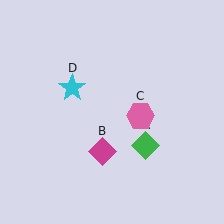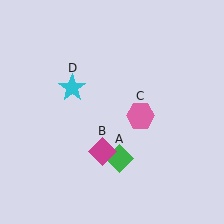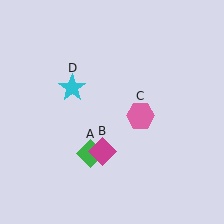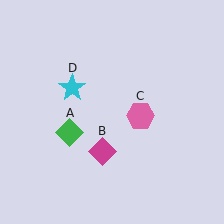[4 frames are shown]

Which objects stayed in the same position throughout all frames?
Magenta diamond (object B) and pink hexagon (object C) and cyan star (object D) remained stationary.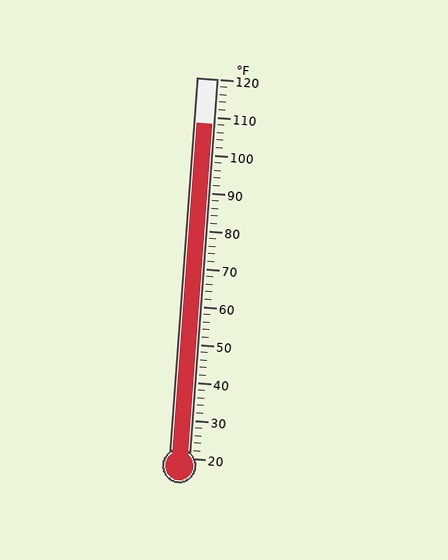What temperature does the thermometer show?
The thermometer shows approximately 108°F.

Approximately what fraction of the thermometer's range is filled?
The thermometer is filled to approximately 90% of its range.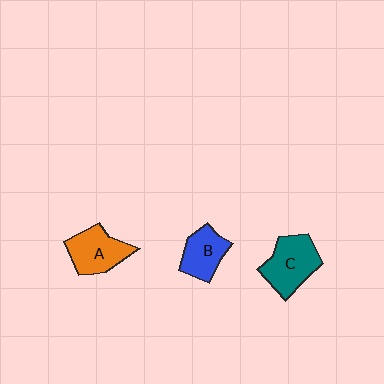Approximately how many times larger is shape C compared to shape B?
Approximately 1.4 times.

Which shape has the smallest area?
Shape B (blue).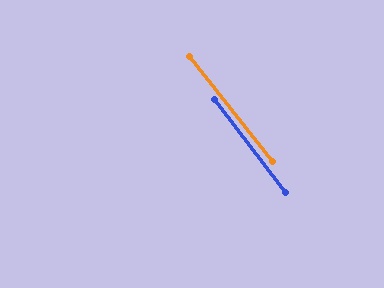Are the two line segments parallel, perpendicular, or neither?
Parallel — their directions differ by only 0.8°.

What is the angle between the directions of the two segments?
Approximately 1 degree.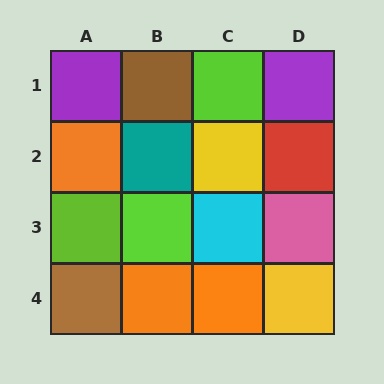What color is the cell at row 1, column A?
Purple.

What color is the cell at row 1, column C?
Lime.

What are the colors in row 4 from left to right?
Brown, orange, orange, yellow.